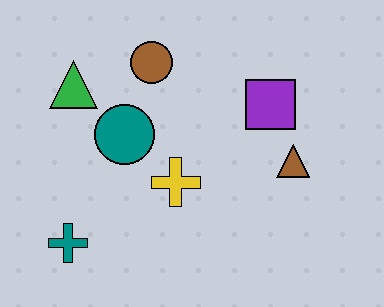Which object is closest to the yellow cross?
The teal circle is closest to the yellow cross.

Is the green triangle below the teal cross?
No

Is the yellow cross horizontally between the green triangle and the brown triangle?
Yes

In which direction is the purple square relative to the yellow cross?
The purple square is to the right of the yellow cross.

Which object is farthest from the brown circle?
The teal cross is farthest from the brown circle.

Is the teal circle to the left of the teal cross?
No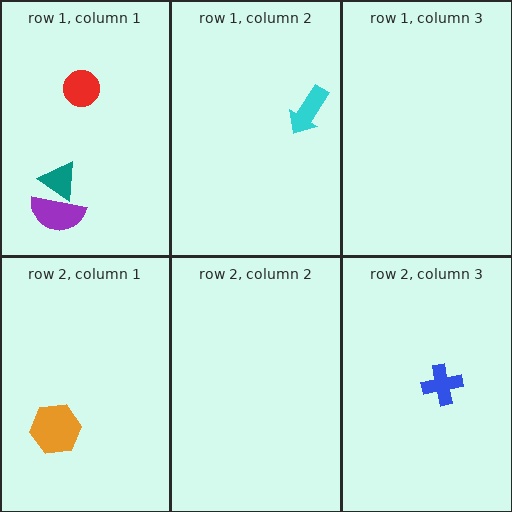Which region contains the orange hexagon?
The row 2, column 1 region.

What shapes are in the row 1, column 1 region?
The purple semicircle, the red circle, the teal triangle.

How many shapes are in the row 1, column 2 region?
1.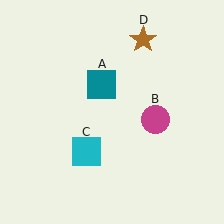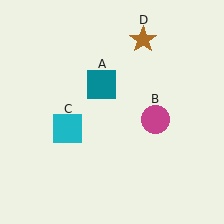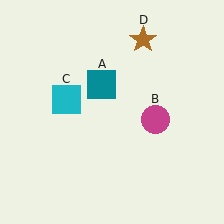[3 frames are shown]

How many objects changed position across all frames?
1 object changed position: cyan square (object C).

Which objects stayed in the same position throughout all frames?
Teal square (object A) and magenta circle (object B) and brown star (object D) remained stationary.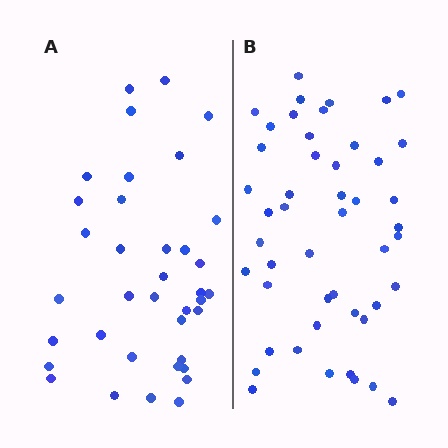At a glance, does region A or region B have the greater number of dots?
Region B (the right region) has more dots.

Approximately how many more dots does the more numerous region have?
Region B has roughly 12 or so more dots than region A.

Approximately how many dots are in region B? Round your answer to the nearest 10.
About 50 dots. (The exact count is 48, which rounds to 50.)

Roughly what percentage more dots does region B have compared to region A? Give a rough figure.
About 30% more.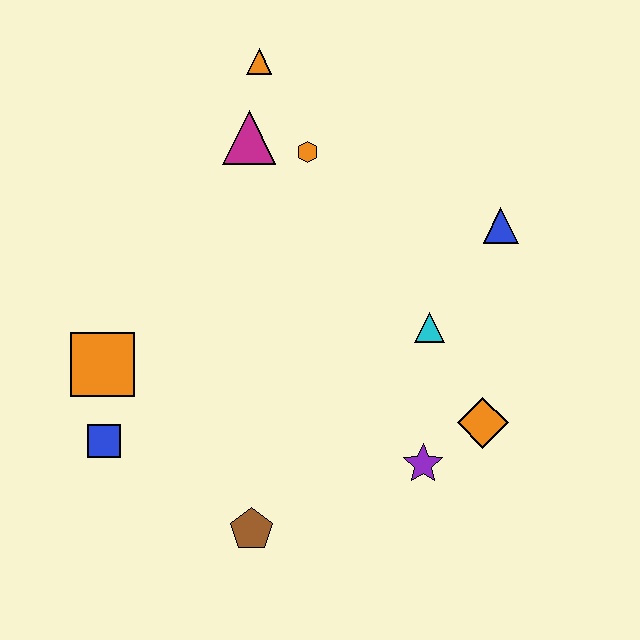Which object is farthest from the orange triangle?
The brown pentagon is farthest from the orange triangle.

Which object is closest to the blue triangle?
The cyan triangle is closest to the blue triangle.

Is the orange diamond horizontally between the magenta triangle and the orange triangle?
No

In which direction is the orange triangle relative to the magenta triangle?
The orange triangle is above the magenta triangle.